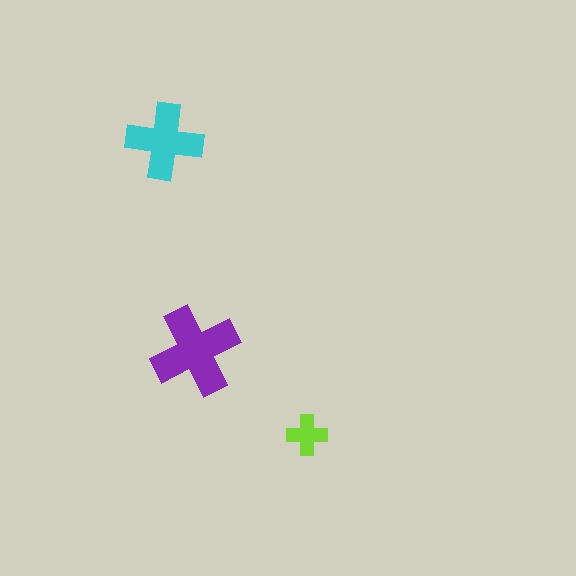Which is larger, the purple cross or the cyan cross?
The purple one.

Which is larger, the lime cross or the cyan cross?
The cyan one.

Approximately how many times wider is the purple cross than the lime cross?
About 2 times wider.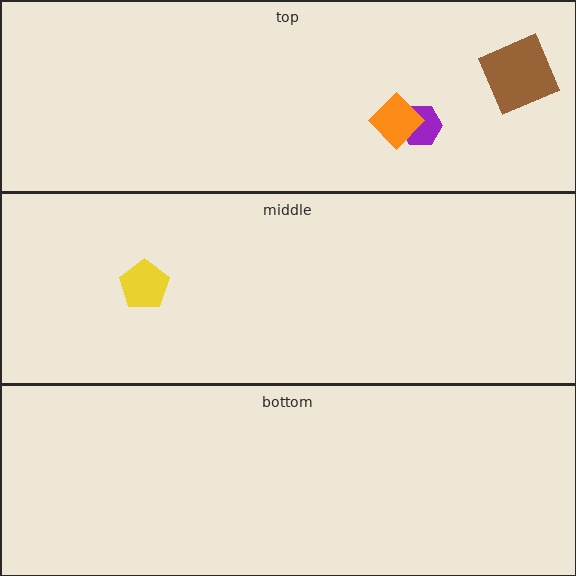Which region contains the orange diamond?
The top region.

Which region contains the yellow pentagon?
The middle region.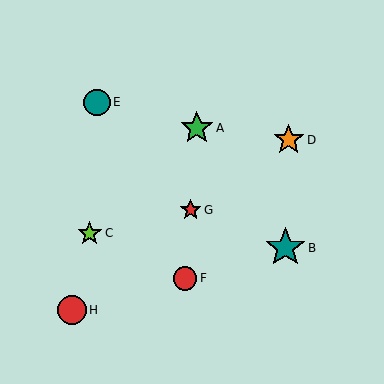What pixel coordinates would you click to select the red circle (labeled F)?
Click at (185, 278) to select the red circle F.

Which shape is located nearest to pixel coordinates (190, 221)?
The red star (labeled G) at (191, 210) is nearest to that location.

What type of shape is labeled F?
Shape F is a red circle.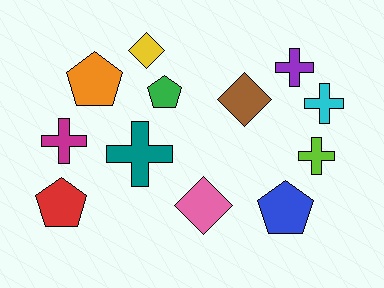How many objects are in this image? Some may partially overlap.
There are 12 objects.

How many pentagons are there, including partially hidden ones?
There are 4 pentagons.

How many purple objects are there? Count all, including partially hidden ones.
There is 1 purple object.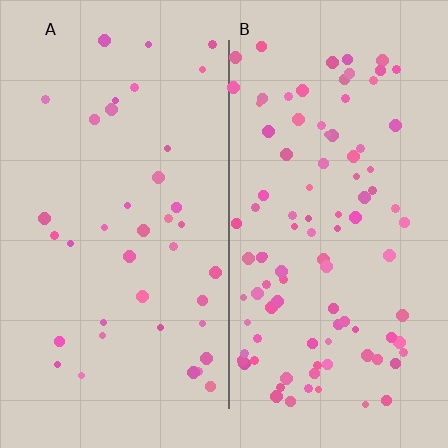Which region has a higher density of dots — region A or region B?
B (the right).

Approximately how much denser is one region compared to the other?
Approximately 2.5× — region B over region A.